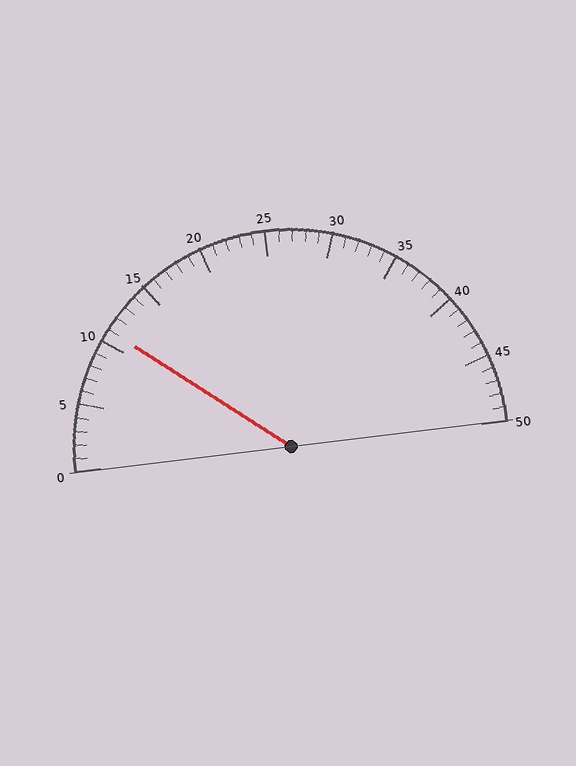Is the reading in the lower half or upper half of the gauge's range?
The reading is in the lower half of the range (0 to 50).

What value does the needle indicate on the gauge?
The needle indicates approximately 11.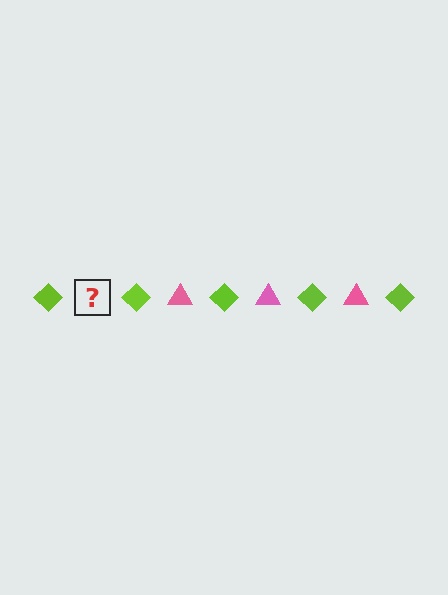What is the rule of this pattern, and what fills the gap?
The rule is that the pattern alternates between lime diamond and pink triangle. The gap should be filled with a pink triangle.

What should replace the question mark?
The question mark should be replaced with a pink triangle.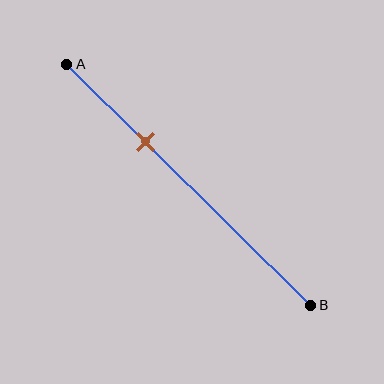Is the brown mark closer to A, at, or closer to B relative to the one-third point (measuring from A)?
The brown mark is approximately at the one-third point of segment AB.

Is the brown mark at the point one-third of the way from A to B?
Yes, the mark is approximately at the one-third point.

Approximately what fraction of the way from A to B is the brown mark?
The brown mark is approximately 30% of the way from A to B.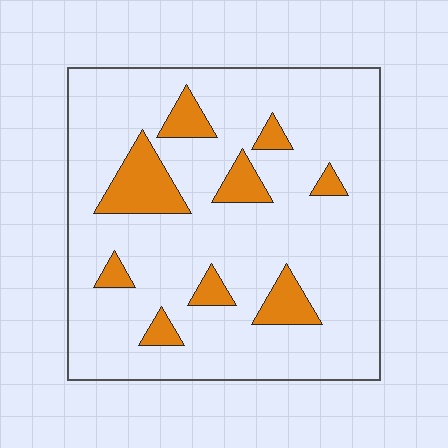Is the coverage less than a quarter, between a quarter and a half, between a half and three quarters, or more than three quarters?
Less than a quarter.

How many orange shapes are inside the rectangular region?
9.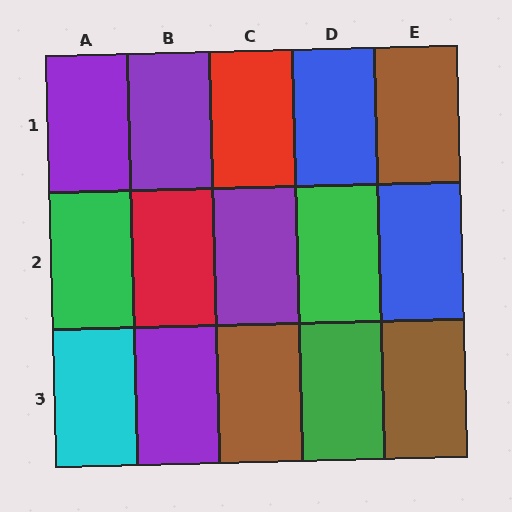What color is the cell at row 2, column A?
Green.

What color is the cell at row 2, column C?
Purple.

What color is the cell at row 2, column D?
Green.